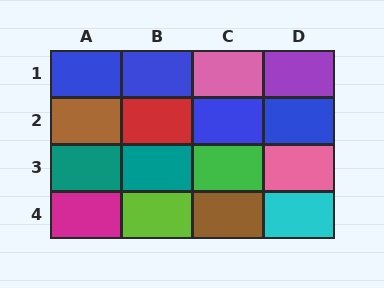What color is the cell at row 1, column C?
Pink.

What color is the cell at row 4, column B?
Lime.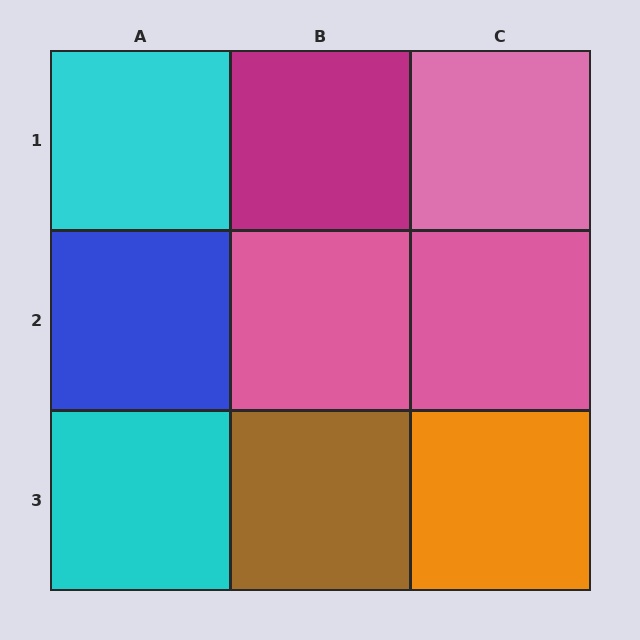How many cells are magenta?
1 cell is magenta.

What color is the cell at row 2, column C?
Pink.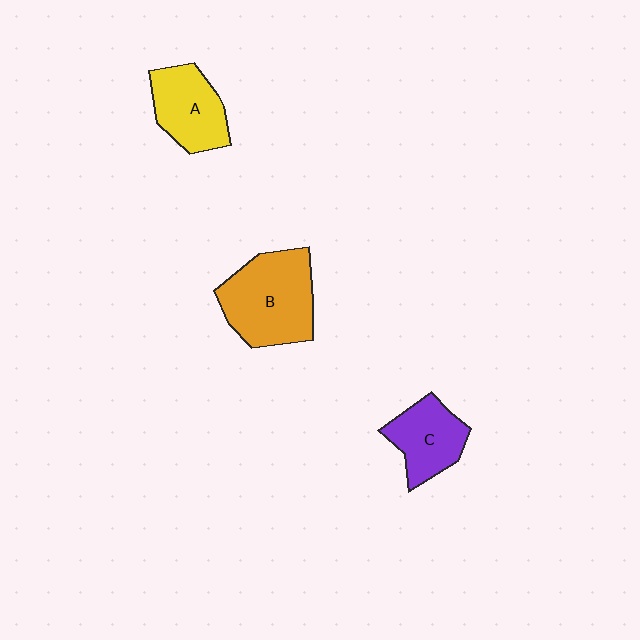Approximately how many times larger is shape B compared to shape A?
Approximately 1.5 times.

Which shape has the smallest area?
Shape C (purple).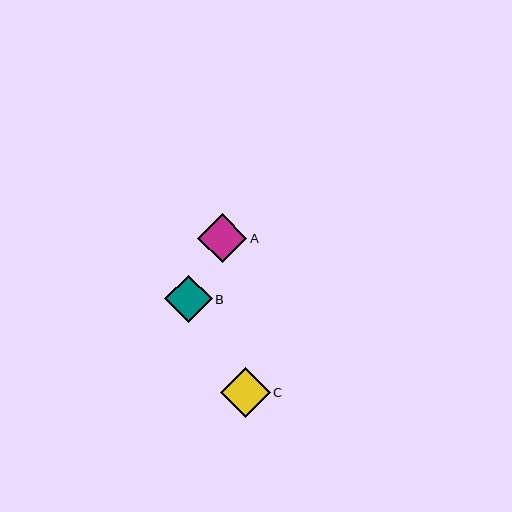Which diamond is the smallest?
Diamond B is the smallest with a size of approximately 48 pixels.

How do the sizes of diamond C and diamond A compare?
Diamond C and diamond A are approximately the same size.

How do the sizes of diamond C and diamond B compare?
Diamond C and diamond B are approximately the same size.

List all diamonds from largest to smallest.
From largest to smallest: C, A, B.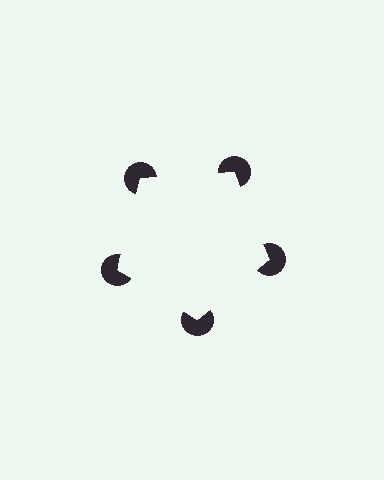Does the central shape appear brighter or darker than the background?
It typically appears slightly brighter than the background, even though no actual brightness change is drawn.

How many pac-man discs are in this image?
There are 5 — one at each vertex of the illusory pentagon.